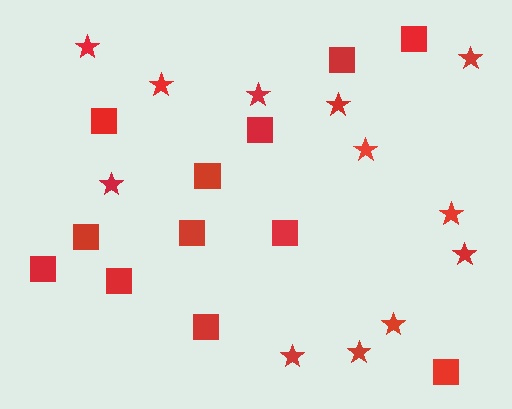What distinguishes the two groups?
There are 2 groups: one group of stars (12) and one group of squares (12).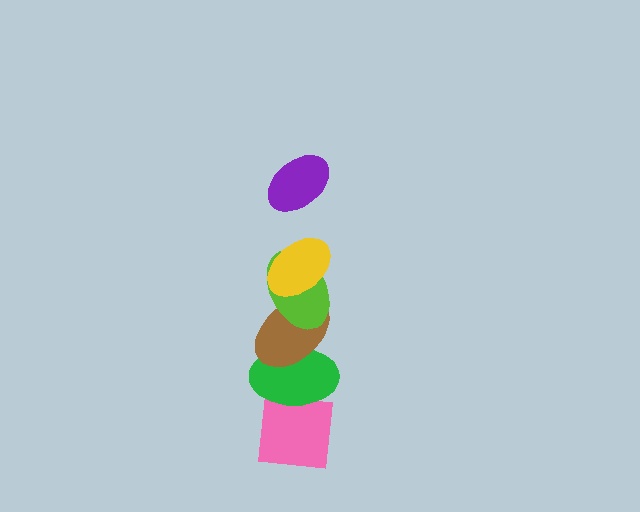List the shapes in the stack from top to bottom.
From top to bottom: the purple ellipse, the yellow ellipse, the lime ellipse, the brown ellipse, the green ellipse, the pink square.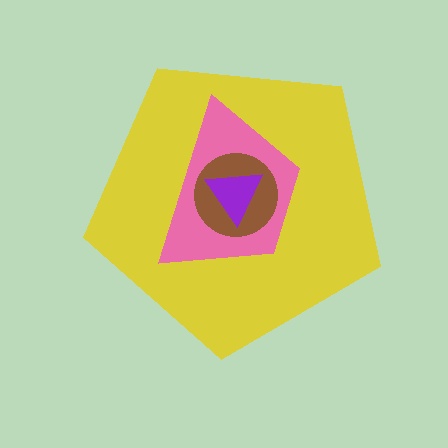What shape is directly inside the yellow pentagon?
The pink trapezoid.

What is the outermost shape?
The yellow pentagon.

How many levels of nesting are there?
4.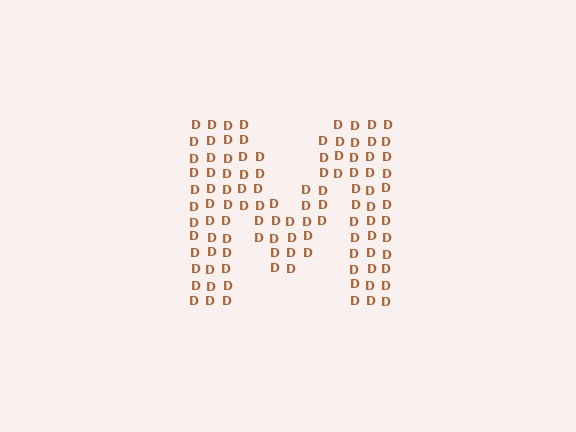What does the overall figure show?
The overall figure shows the letter M.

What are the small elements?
The small elements are letter D's.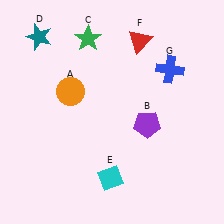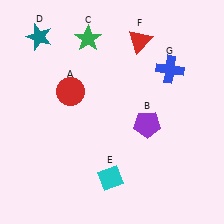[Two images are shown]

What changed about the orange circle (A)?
In Image 1, A is orange. In Image 2, it changed to red.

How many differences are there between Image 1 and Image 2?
There is 1 difference between the two images.